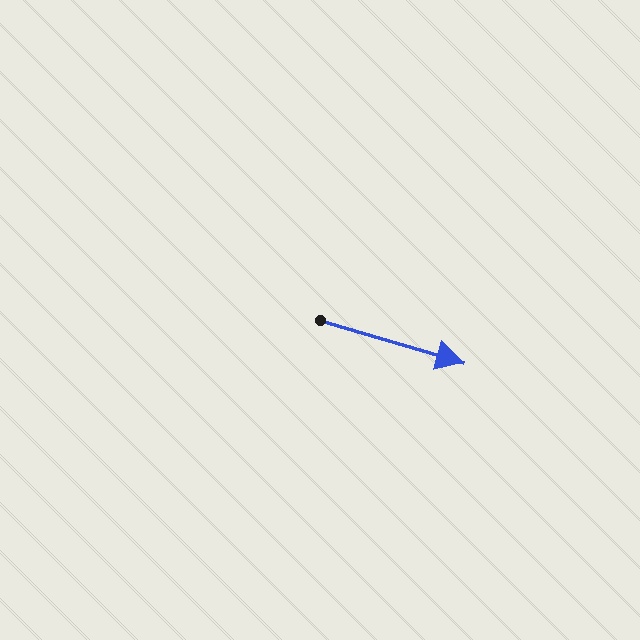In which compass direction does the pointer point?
East.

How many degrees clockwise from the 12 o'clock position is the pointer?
Approximately 107 degrees.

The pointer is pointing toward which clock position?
Roughly 4 o'clock.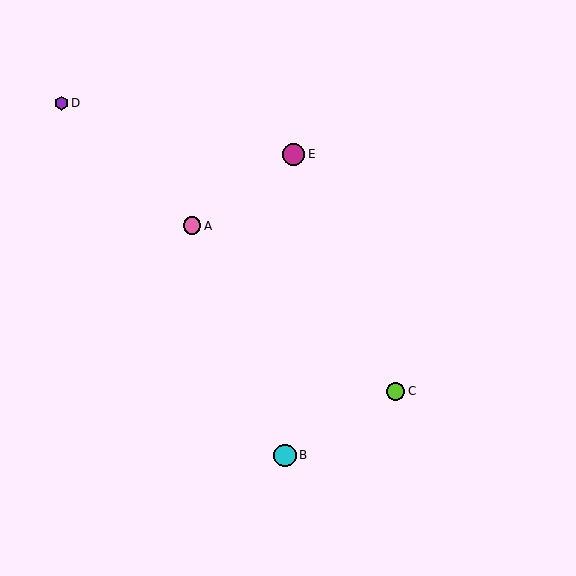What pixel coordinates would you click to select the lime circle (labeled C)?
Click at (396, 391) to select the lime circle C.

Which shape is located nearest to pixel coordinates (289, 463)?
The cyan circle (labeled B) at (285, 455) is nearest to that location.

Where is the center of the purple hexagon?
The center of the purple hexagon is at (61, 103).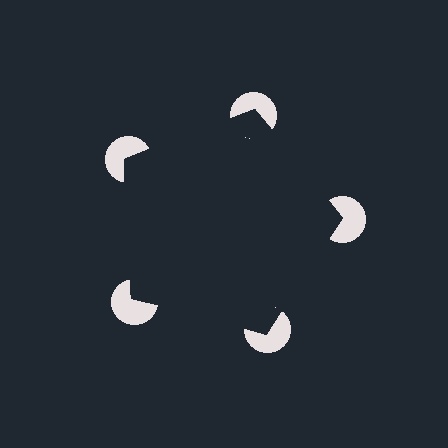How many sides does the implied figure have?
5 sides.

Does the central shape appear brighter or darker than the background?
It typically appears slightly darker than the background, even though no actual brightness change is drawn.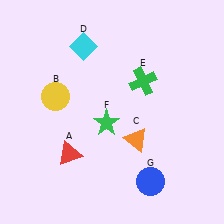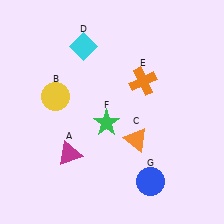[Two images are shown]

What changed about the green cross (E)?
In Image 1, E is green. In Image 2, it changed to orange.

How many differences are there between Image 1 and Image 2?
There are 2 differences between the two images.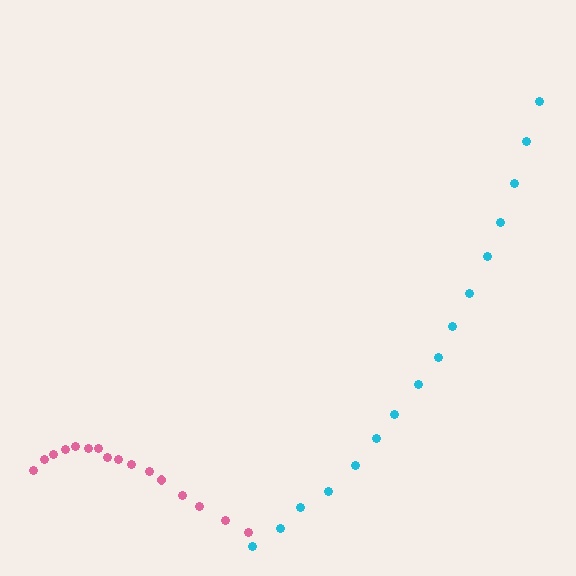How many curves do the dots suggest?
There are 2 distinct paths.